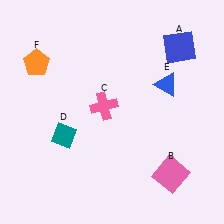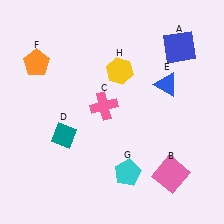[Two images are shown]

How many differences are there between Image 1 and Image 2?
There are 2 differences between the two images.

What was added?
A cyan pentagon (G), a yellow hexagon (H) were added in Image 2.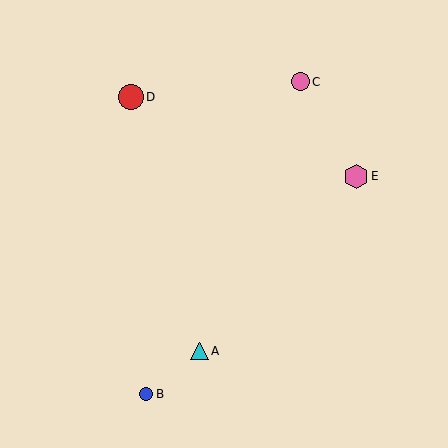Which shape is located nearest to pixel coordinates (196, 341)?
The cyan triangle (labeled A) at (200, 351) is nearest to that location.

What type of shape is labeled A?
Shape A is a cyan triangle.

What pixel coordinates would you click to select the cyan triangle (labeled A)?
Click at (200, 351) to select the cyan triangle A.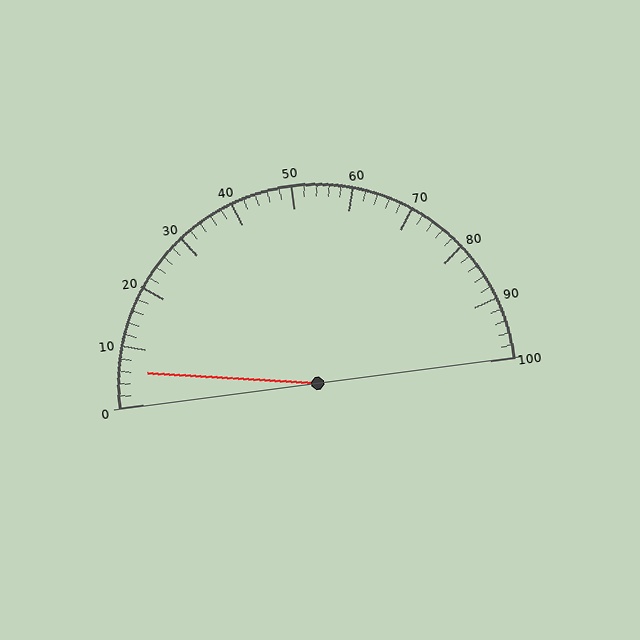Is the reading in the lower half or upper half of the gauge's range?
The reading is in the lower half of the range (0 to 100).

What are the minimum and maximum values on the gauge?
The gauge ranges from 0 to 100.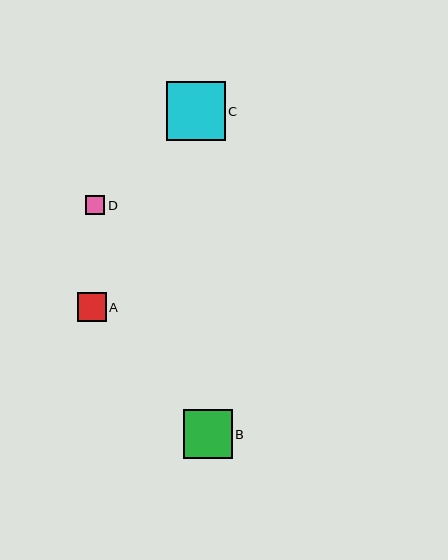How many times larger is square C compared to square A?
Square C is approximately 2.0 times the size of square A.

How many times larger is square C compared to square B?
Square C is approximately 1.2 times the size of square B.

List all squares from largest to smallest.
From largest to smallest: C, B, A, D.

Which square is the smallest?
Square D is the smallest with a size of approximately 19 pixels.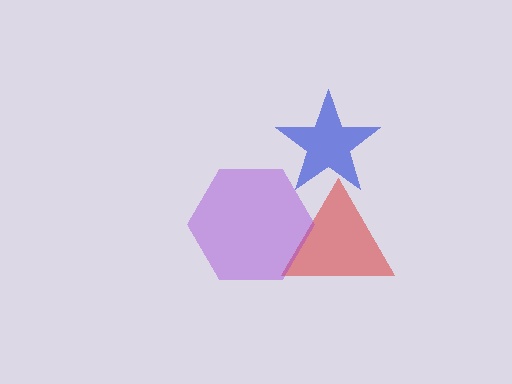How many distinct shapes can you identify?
There are 3 distinct shapes: a red triangle, a blue star, a purple hexagon.